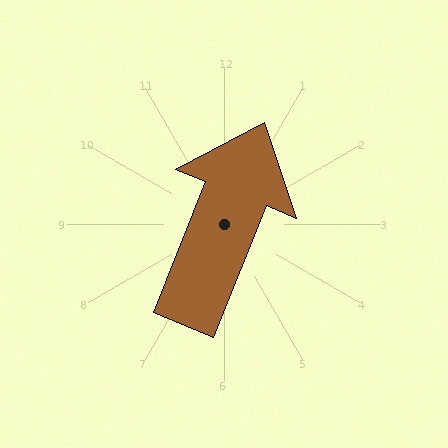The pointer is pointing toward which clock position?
Roughly 1 o'clock.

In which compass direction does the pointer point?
North.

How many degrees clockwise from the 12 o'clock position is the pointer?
Approximately 22 degrees.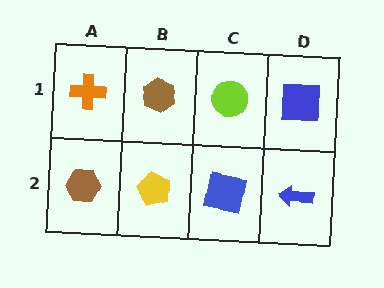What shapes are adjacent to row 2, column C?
A lime circle (row 1, column C), a yellow pentagon (row 2, column B), a blue arrow (row 2, column D).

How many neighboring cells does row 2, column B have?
3.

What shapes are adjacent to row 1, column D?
A blue arrow (row 2, column D), a lime circle (row 1, column C).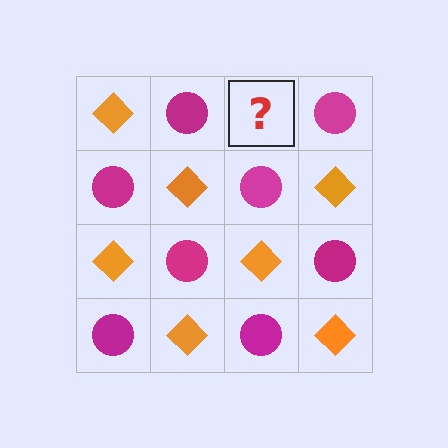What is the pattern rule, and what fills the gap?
The rule is that it alternates orange diamond and magenta circle in a checkerboard pattern. The gap should be filled with an orange diamond.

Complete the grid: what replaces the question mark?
The question mark should be replaced with an orange diamond.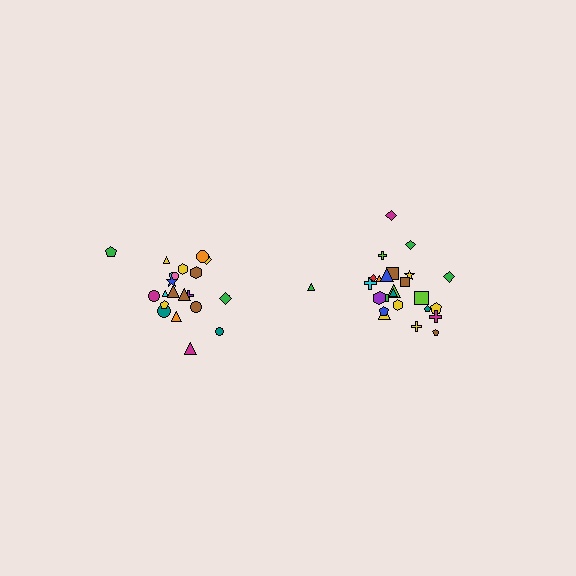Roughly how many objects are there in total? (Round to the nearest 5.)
Roughly 45 objects in total.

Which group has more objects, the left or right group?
The right group.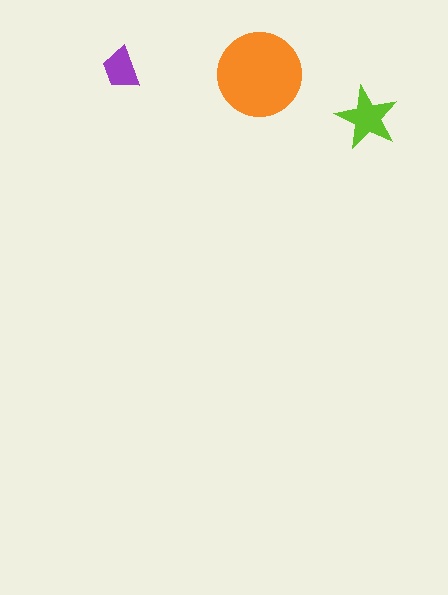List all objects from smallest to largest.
The purple trapezoid, the lime star, the orange circle.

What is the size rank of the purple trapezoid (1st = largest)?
3rd.